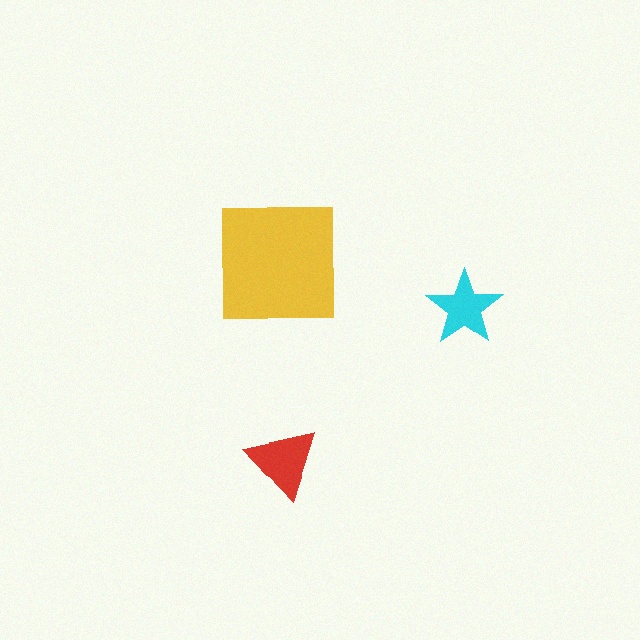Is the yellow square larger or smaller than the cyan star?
Larger.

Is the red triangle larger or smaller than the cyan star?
Larger.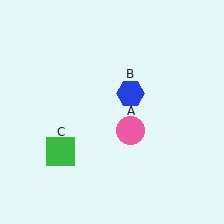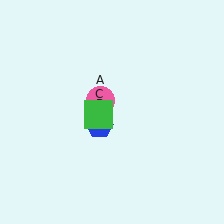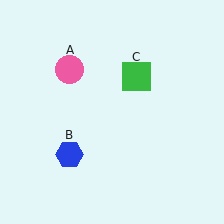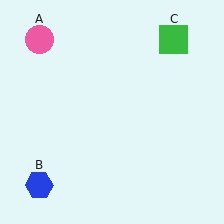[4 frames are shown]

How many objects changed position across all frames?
3 objects changed position: pink circle (object A), blue hexagon (object B), green square (object C).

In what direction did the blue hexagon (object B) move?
The blue hexagon (object B) moved down and to the left.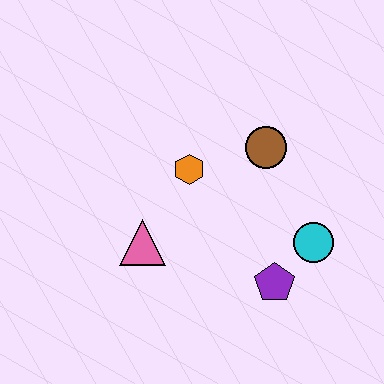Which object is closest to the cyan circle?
The purple pentagon is closest to the cyan circle.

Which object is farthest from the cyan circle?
The pink triangle is farthest from the cyan circle.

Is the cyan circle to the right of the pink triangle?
Yes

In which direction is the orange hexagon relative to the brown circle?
The orange hexagon is to the left of the brown circle.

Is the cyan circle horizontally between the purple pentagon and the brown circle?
No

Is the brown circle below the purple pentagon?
No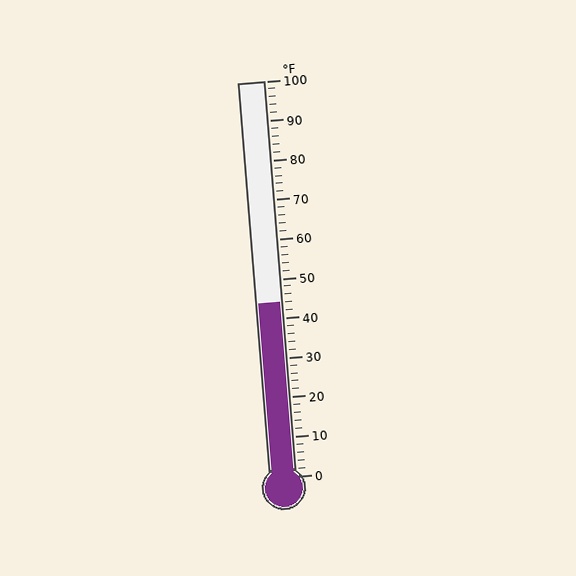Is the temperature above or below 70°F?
The temperature is below 70°F.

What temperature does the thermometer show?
The thermometer shows approximately 44°F.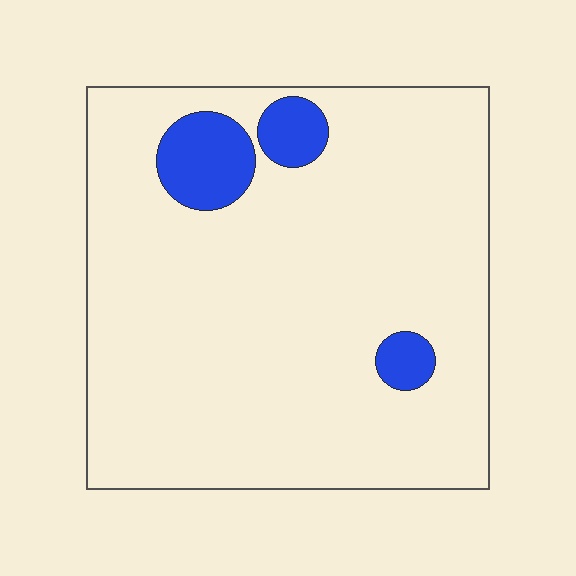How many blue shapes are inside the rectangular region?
3.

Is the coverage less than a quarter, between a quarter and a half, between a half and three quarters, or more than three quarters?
Less than a quarter.